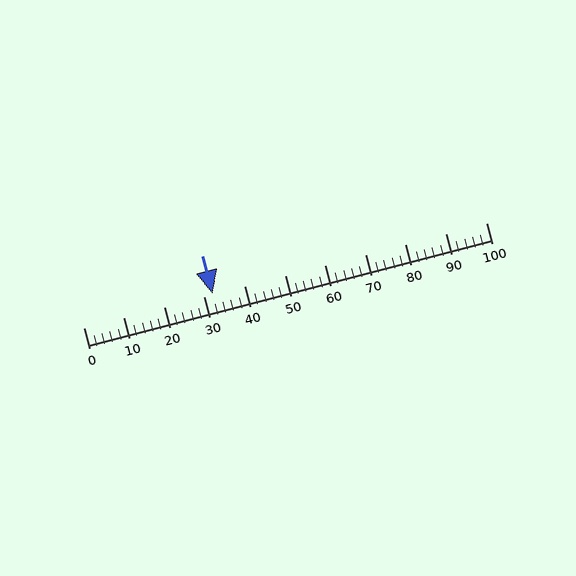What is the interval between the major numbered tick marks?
The major tick marks are spaced 10 units apart.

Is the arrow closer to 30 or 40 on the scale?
The arrow is closer to 30.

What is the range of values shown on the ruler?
The ruler shows values from 0 to 100.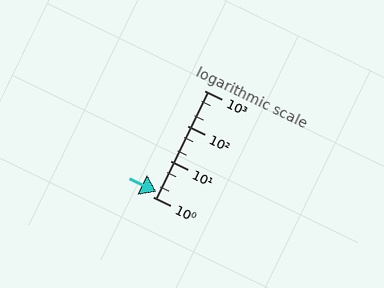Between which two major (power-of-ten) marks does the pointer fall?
The pointer is between 1 and 10.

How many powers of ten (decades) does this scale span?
The scale spans 3 decades, from 1 to 1000.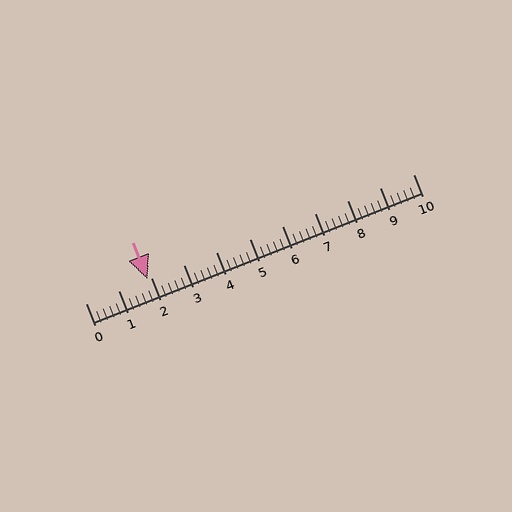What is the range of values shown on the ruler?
The ruler shows values from 0 to 10.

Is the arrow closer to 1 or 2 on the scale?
The arrow is closer to 2.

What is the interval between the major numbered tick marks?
The major tick marks are spaced 1 units apart.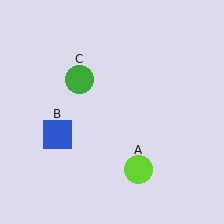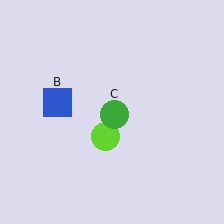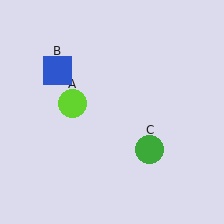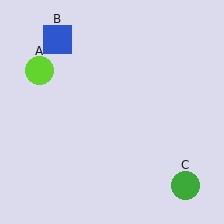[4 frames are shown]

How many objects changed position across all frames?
3 objects changed position: lime circle (object A), blue square (object B), green circle (object C).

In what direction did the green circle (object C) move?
The green circle (object C) moved down and to the right.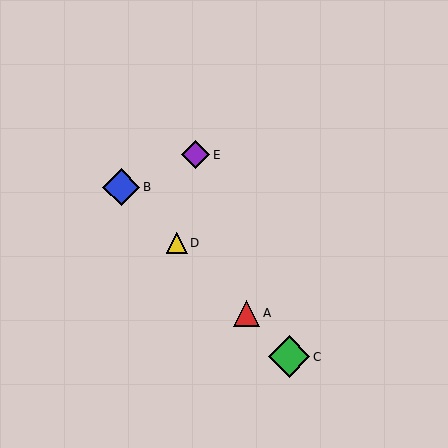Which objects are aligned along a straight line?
Objects A, B, C, D are aligned along a straight line.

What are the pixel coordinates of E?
Object E is at (196, 155).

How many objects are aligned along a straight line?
4 objects (A, B, C, D) are aligned along a straight line.